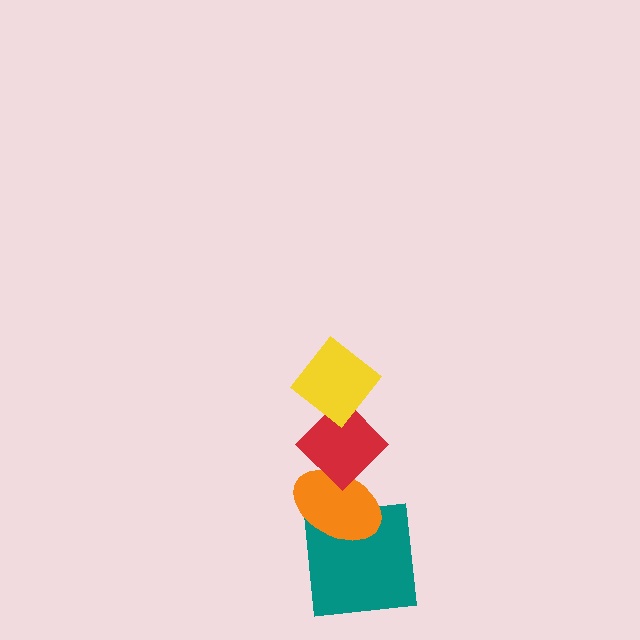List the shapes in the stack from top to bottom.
From top to bottom: the yellow diamond, the red diamond, the orange ellipse, the teal square.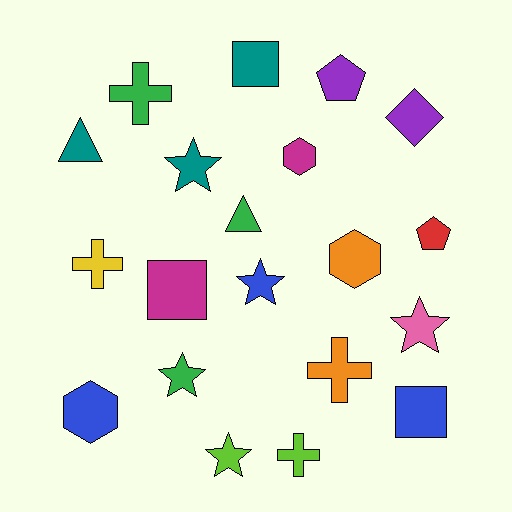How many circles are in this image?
There are no circles.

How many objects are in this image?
There are 20 objects.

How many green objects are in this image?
There are 3 green objects.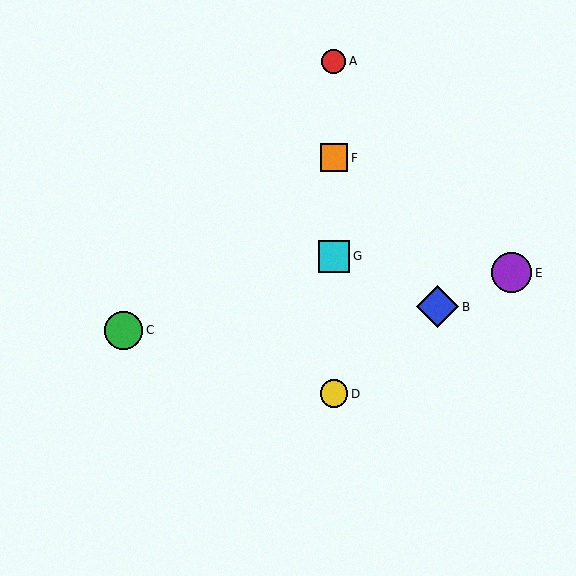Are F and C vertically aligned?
No, F is at x≈334 and C is at x≈124.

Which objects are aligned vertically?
Objects A, D, F, G are aligned vertically.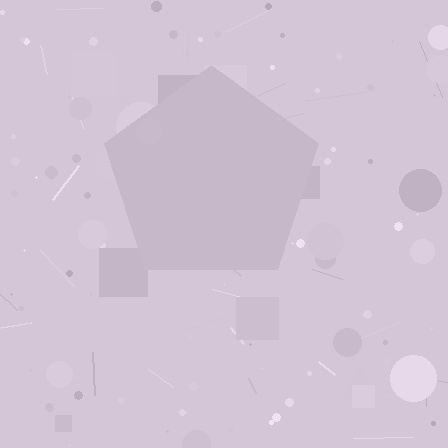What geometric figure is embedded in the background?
A pentagon is embedded in the background.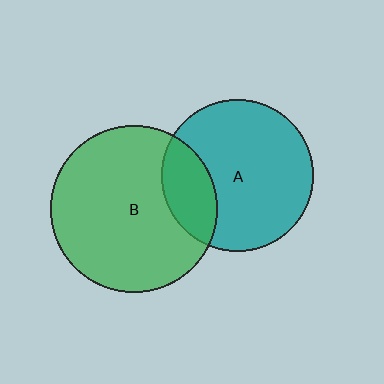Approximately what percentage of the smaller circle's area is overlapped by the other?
Approximately 20%.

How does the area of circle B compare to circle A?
Approximately 1.2 times.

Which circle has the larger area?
Circle B (green).